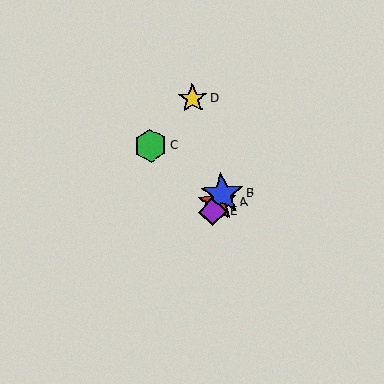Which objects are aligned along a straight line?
Objects A, B, E are aligned along a straight line.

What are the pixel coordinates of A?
Object A is at (217, 203).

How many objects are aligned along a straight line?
3 objects (A, B, E) are aligned along a straight line.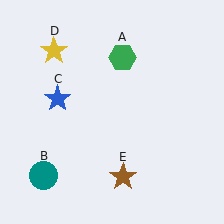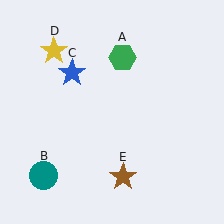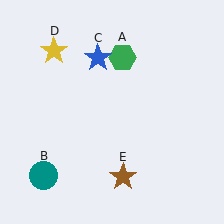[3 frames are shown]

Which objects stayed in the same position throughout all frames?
Green hexagon (object A) and teal circle (object B) and yellow star (object D) and brown star (object E) remained stationary.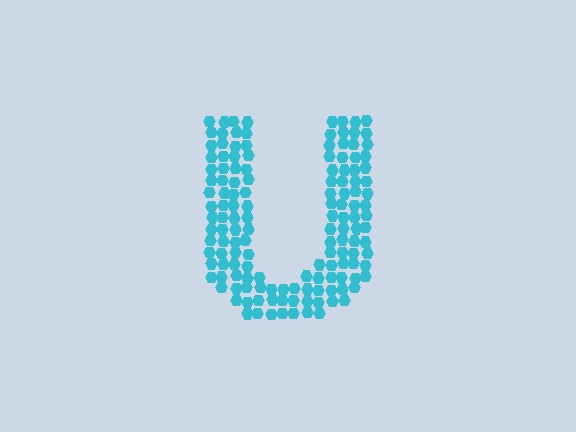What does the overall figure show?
The overall figure shows the letter U.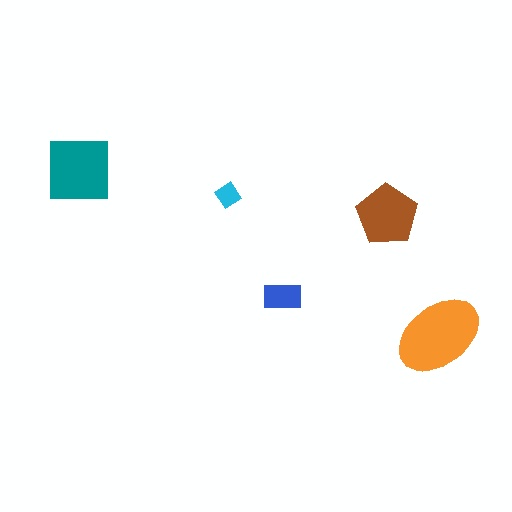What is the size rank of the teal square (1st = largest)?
2nd.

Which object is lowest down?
The orange ellipse is bottommost.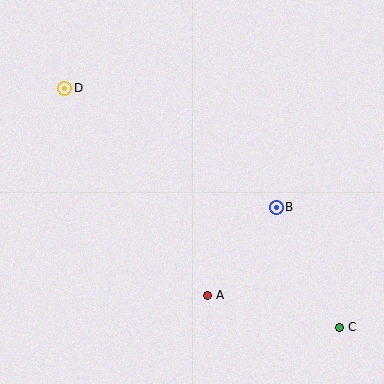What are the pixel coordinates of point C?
Point C is at (339, 327).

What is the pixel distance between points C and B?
The distance between C and B is 136 pixels.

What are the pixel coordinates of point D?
Point D is at (65, 88).